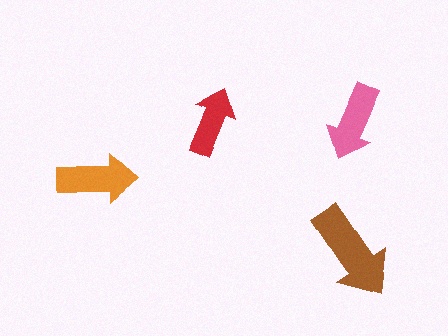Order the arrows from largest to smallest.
the brown one, the orange one, the pink one, the red one.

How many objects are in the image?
There are 4 objects in the image.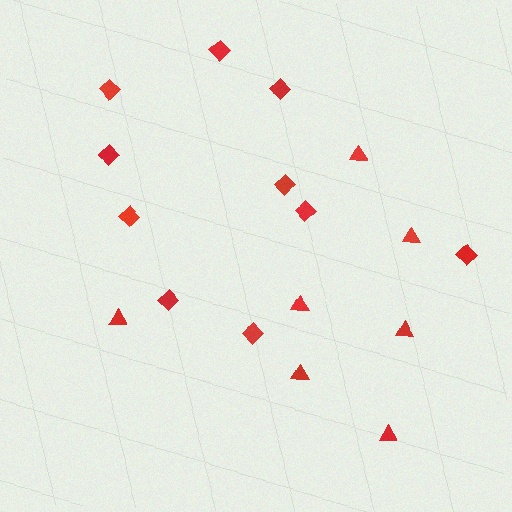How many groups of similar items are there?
There are 2 groups: one group of diamonds (10) and one group of triangles (7).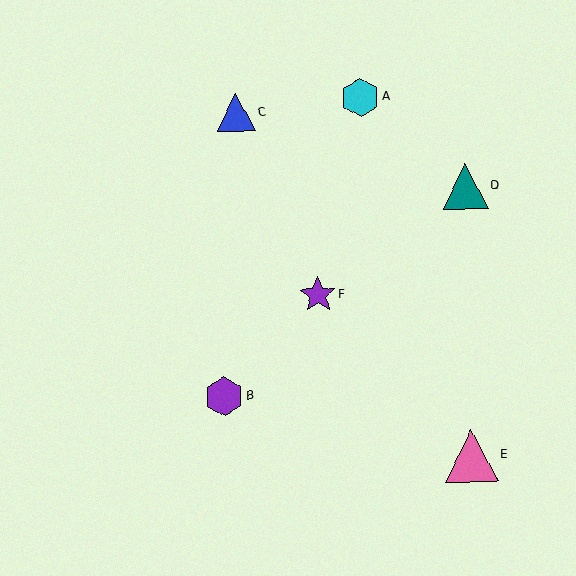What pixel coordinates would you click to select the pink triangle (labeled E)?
Click at (471, 456) to select the pink triangle E.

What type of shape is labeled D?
Shape D is a teal triangle.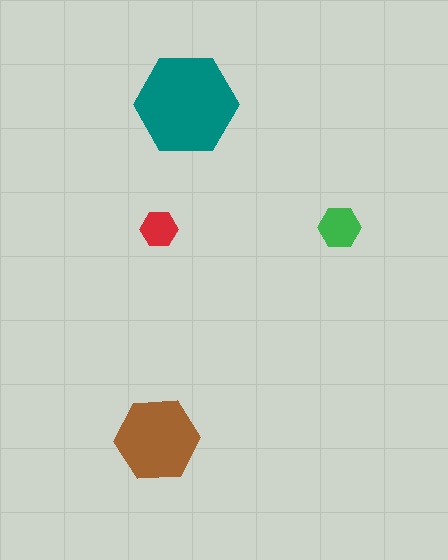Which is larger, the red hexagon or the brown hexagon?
The brown one.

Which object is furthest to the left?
The brown hexagon is leftmost.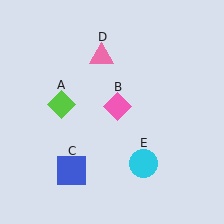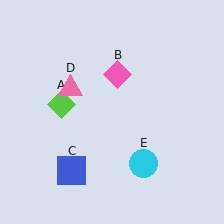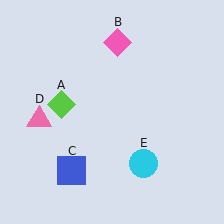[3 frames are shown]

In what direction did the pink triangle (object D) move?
The pink triangle (object D) moved down and to the left.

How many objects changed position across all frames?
2 objects changed position: pink diamond (object B), pink triangle (object D).